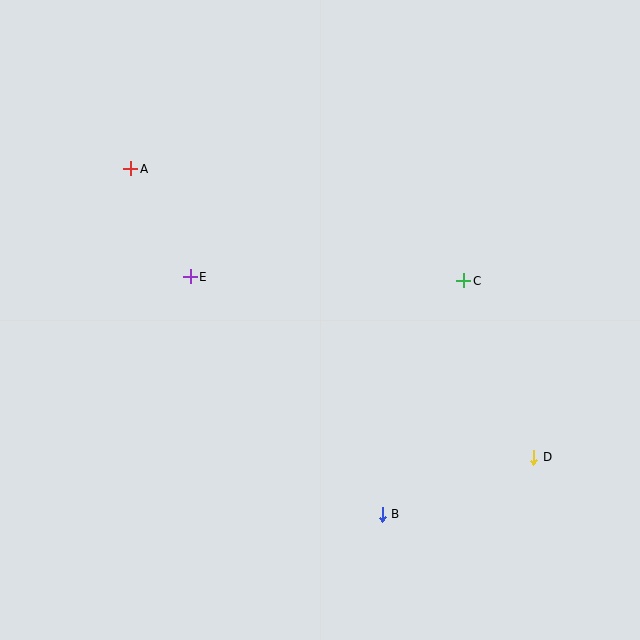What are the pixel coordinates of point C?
Point C is at (464, 281).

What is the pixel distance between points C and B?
The distance between C and B is 247 pixels.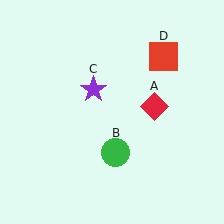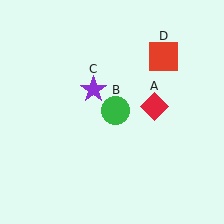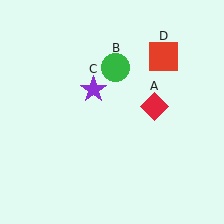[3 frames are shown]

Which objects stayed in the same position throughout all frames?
Red diamond (object A) and purple star (object C) and red square (object D) remained stationary.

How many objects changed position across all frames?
1 object changed position: green circle (object B).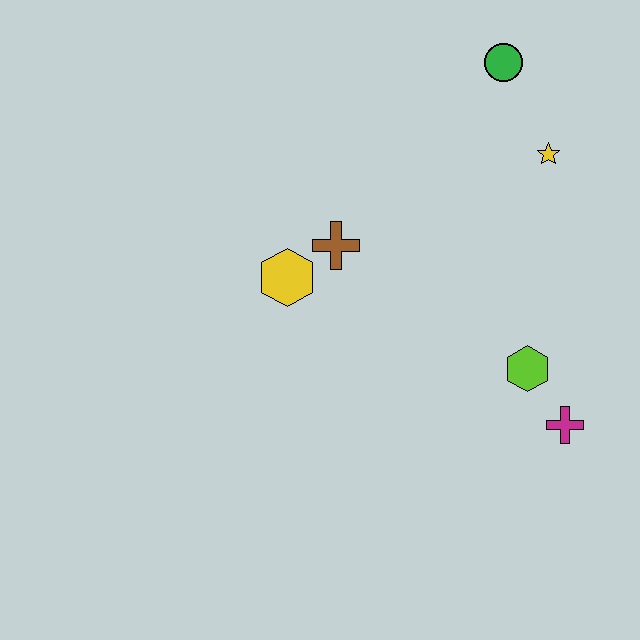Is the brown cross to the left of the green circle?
Yes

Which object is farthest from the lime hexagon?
The green circle is farthest from the lime hexagon.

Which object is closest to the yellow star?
The green circle is closest to the yellow star.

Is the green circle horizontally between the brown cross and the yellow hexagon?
No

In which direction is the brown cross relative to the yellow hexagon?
The brown cross is to the right of the yellow hexagon.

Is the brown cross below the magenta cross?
No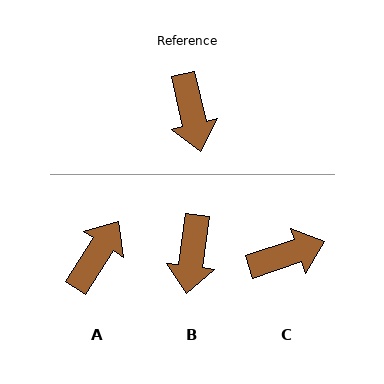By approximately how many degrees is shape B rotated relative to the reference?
Approximately 20 degrees clockwise.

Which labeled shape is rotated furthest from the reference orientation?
A, about 134 degrees away.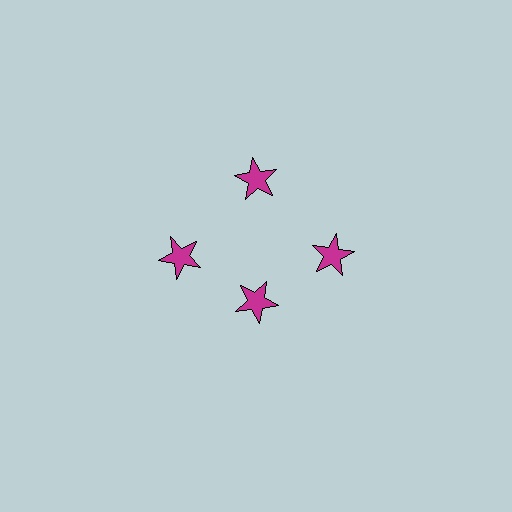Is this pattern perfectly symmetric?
No. The 4 magenta stars are arranged in a ring, but one element near the 6 o'clock position is pulled inward toward the center, breaking the 4-fold rotational symmetry.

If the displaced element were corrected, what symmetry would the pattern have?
It would have 4-fold rotational symmetry — the pattern would map onto itself every 90 degrees.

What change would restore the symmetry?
The symmetry would be restored by moving it outward, back onto the ring so that all 4 stars sit at equal angles and equal distance from the center.